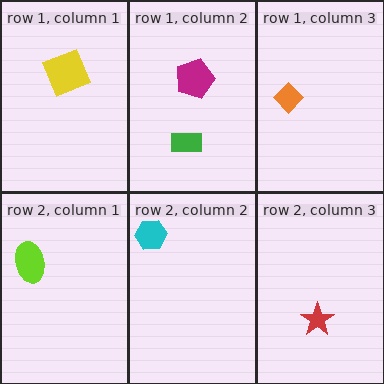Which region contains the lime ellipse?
The row 2, column 1 region.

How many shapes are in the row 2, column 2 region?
1.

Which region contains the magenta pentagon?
The row 1, column 2 region.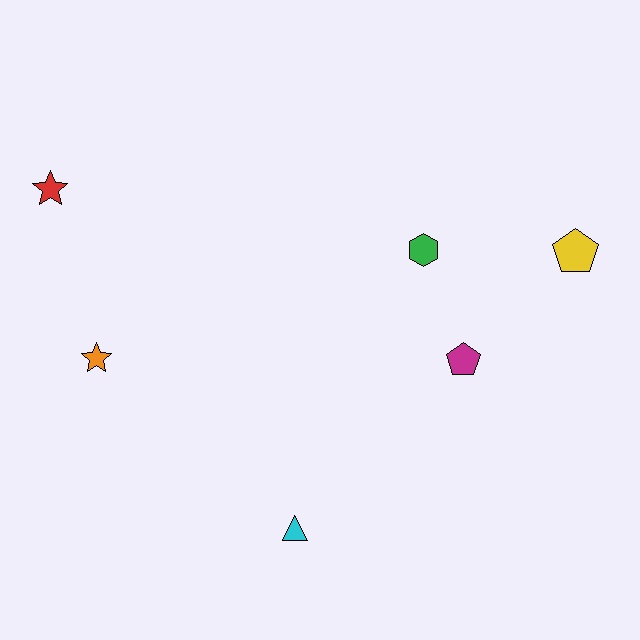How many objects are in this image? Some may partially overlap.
There are 6 objects.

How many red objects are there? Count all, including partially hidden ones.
There is 1 red object.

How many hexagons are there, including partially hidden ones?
There is 1 hexagon.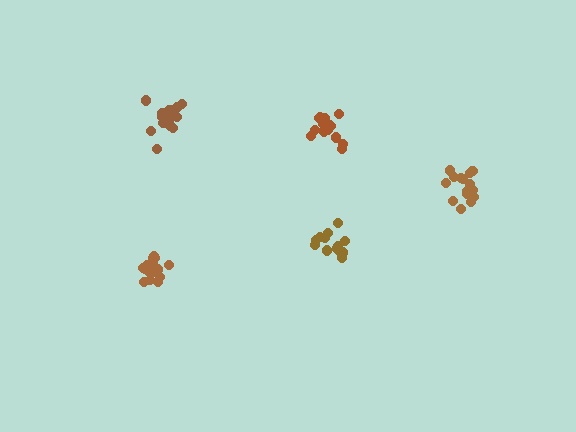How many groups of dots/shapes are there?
There are 5 groups.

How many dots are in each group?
Group 1: 14 dots, Group 2: 15 dots, Group 3: 20 dots, Group 4: 16 dots, Group 5: 18 dots (83 total).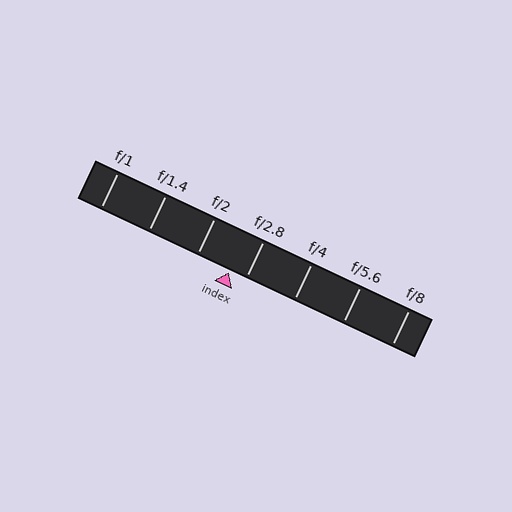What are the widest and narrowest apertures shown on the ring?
The widest aperture shown is f/1 and the narrowest is f/8.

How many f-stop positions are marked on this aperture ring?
There are 7 f-stop positions marked.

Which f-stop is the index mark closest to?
The index mark is closest to f/2.8.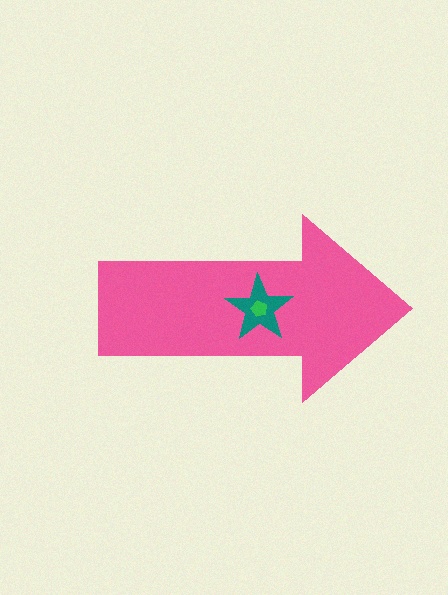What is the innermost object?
The green pentagon.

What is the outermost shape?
The pink arrow.